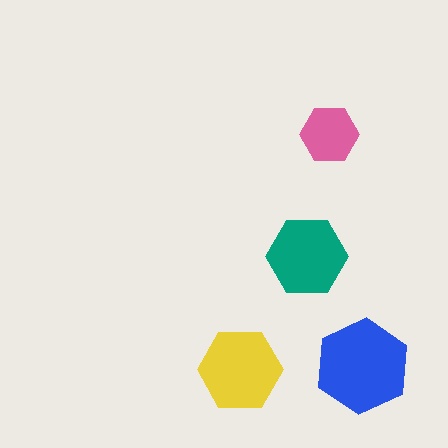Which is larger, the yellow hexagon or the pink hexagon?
The yellow one.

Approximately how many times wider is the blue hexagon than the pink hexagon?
About 1.5 times wider.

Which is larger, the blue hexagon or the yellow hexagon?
The blue one.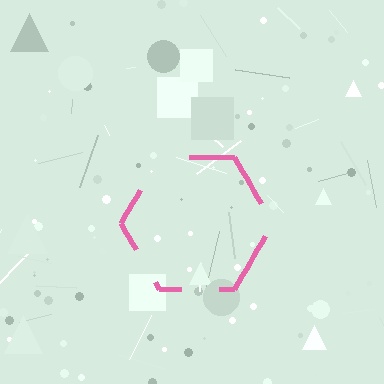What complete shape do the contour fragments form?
The contour fragments form a hexagon.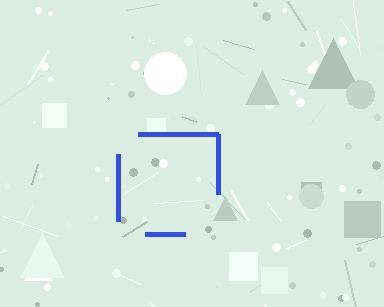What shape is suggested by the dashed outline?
The dashed outline suggests a square.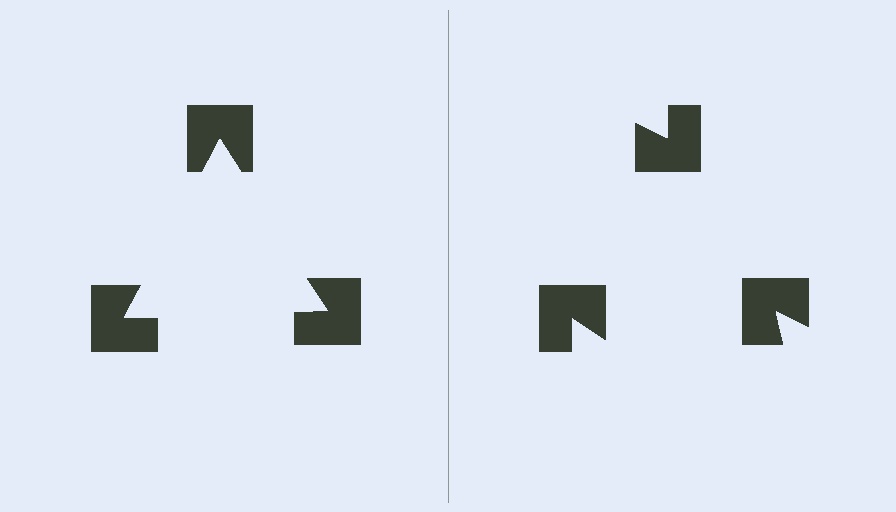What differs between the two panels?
The notched squares are positioned identically on both sides; only the wedge orientations differ. On the left they align to a triangle; on the right they are misaligned.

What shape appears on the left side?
An illusory triangle.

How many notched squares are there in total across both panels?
6 — 3 on each side.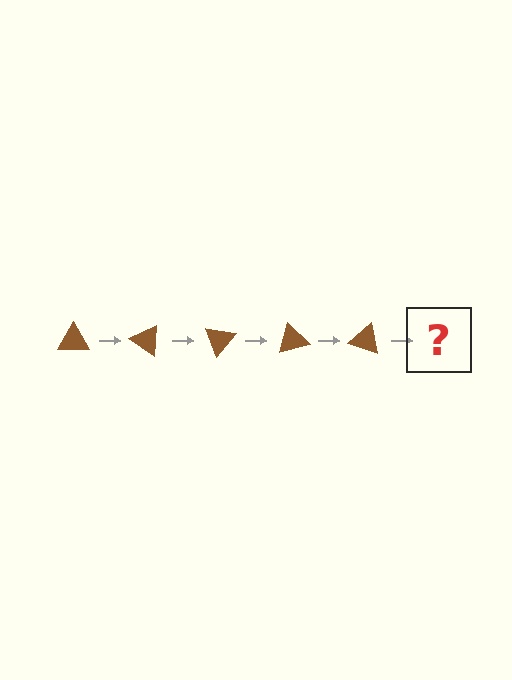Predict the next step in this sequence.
The next step is a brown triangle rotated 175 degrees.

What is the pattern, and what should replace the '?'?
The pattern is that the triangle rotates 35 degrees each step. The '?' should be a brown triangle rotated 175 degrees.